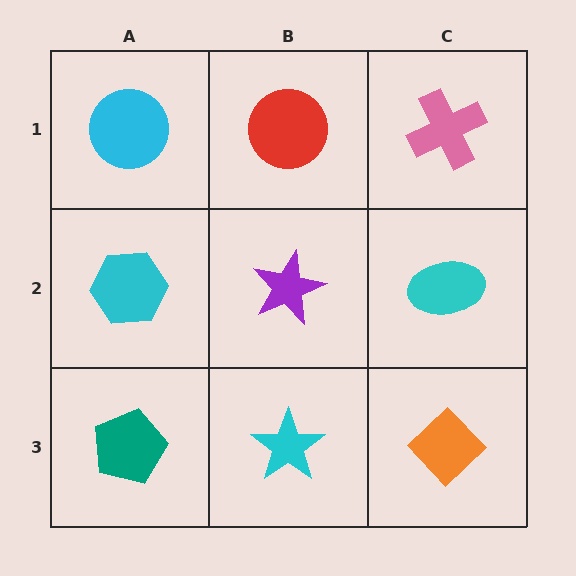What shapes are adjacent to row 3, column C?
A cyan ellipse (row 2, column C), a cyan star (row 3, column B).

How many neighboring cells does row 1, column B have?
3.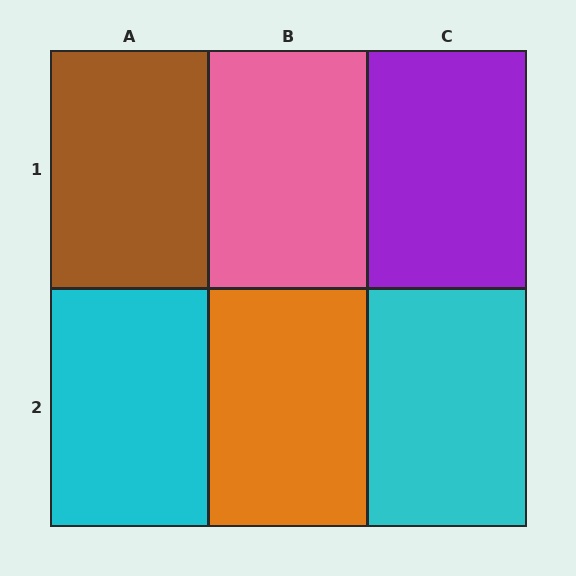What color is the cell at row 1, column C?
Purple.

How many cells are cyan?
2 cells are cyan.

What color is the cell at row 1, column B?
Pink.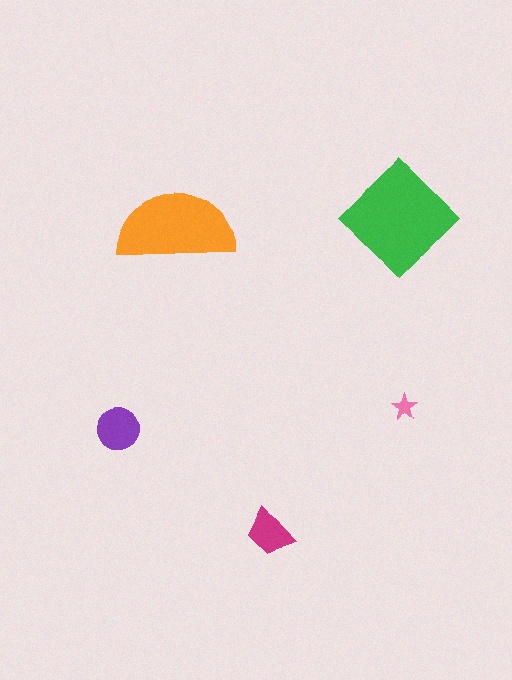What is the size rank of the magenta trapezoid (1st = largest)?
4th.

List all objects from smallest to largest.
The pink star, the magenta trapezoid, the purple circle, the orange semicircle, the green diamond.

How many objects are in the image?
There are 5 objects in the image.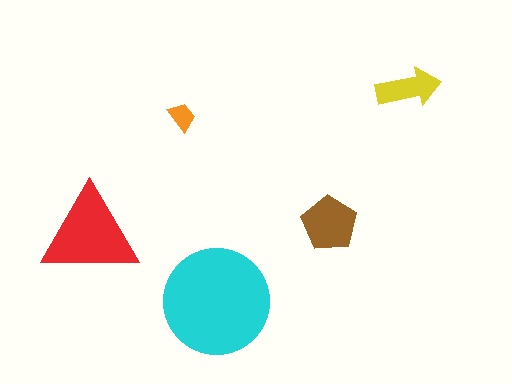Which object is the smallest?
The orange trapezoid.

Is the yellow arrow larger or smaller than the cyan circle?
Smaller.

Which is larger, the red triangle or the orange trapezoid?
The red triangle.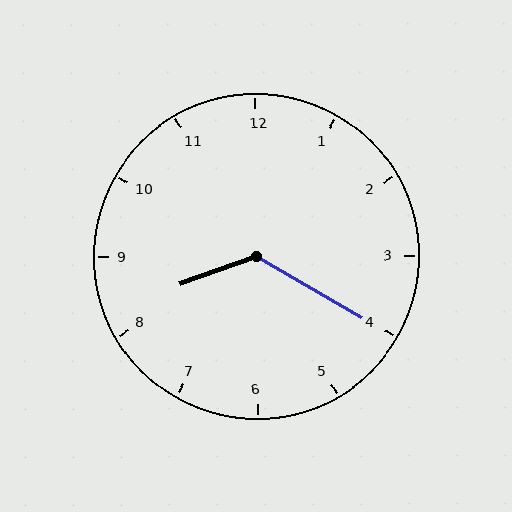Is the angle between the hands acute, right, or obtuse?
It is obtuse.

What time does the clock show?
8:20.